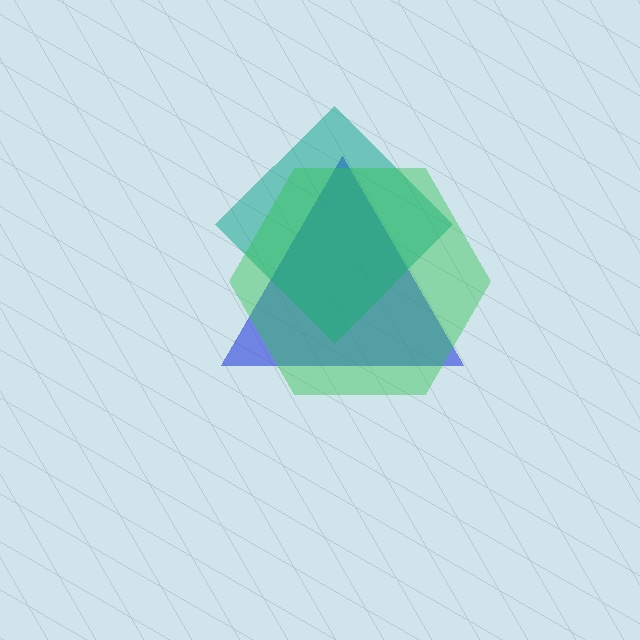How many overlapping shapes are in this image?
There are 3 overlapping shapes in the image.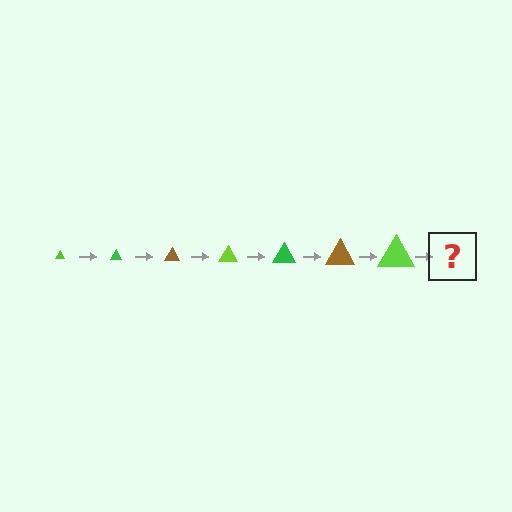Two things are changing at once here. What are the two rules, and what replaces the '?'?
The two rules are that the triangle grows larger each step and the color cycles through lime, green, and brown. The '?' should be a green triangle, larger than the previous one.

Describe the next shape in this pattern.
It should be a green triangle, larger than the previous one.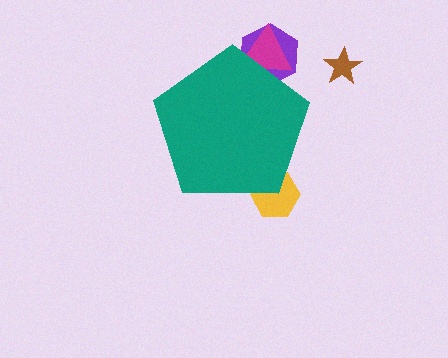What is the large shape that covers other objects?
A teal pentagon.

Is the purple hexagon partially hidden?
Yes, the purple hexagon is partially hidden behind the teal pentagon.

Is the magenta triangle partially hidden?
Yes, the magenta triangle is partially hidden behind the teal pentagon.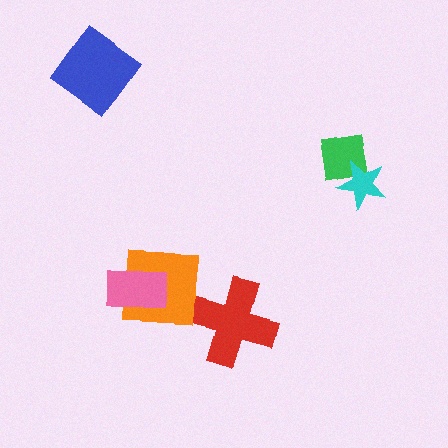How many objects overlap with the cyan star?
1 object overlaps with the cyan star.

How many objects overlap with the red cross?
1 object overlaps with the red cross.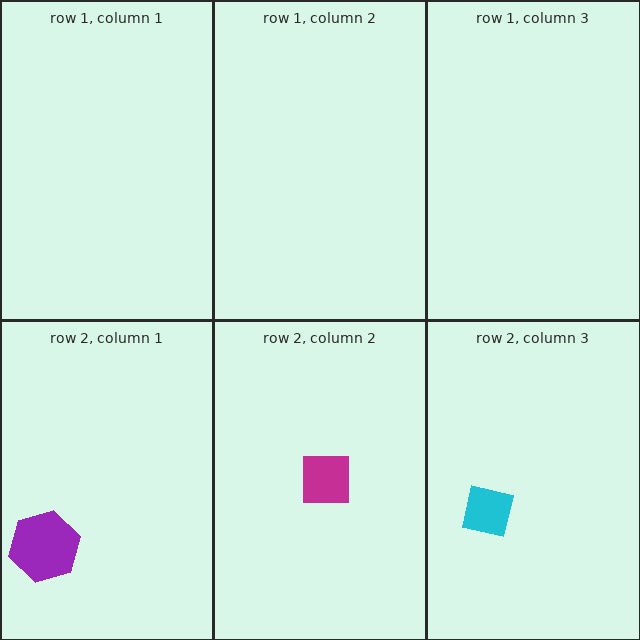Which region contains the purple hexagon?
The row 2, column 1 region.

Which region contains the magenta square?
The row 2, column 2 region.